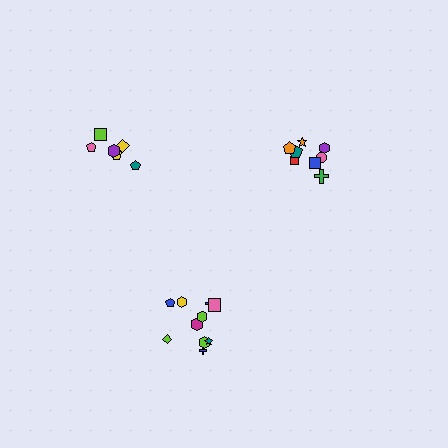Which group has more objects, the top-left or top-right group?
The top-right group.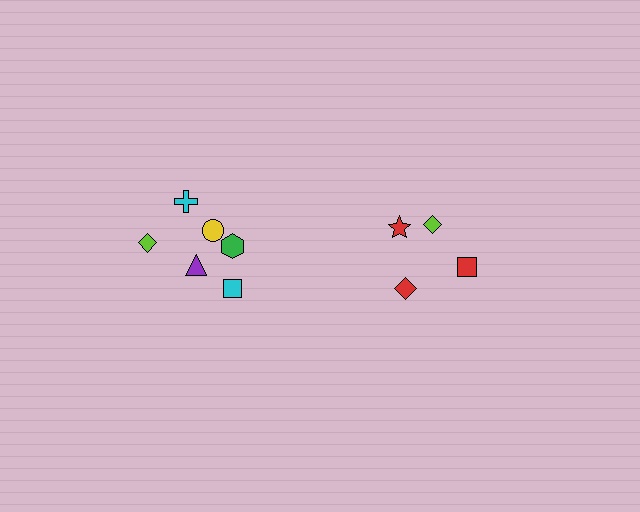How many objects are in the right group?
There are 4 objects.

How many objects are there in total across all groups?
There are 10 objects.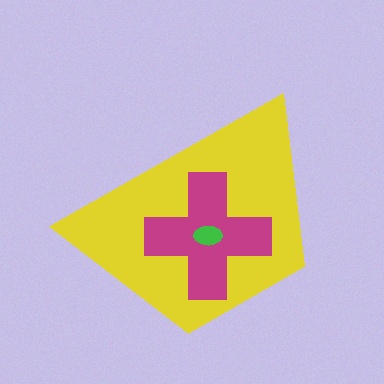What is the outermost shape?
The yellow trapezoid.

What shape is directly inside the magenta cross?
The green ellipse.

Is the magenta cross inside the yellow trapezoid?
Yes.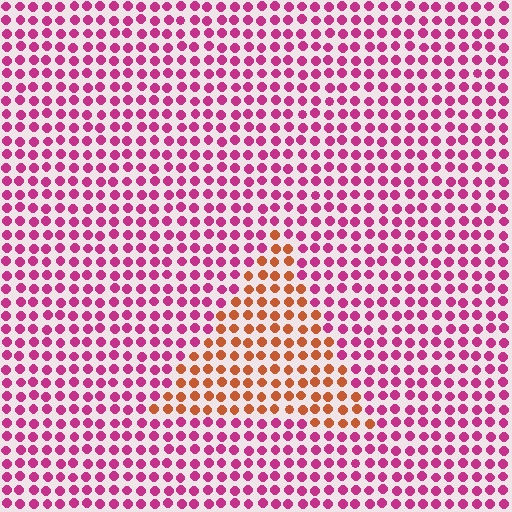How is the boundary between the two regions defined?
The boundary is defined purely by a slight shift in hue (about 53 degrees). Spacing, size, and orientation are identical on both sides.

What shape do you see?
I see a triangle.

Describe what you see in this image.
The image is filled with small magenta elements in a uniform arrangement. A triangle-shaped region is visible where the elements are tinted to a slightly different hue, forming a subtle color boundary.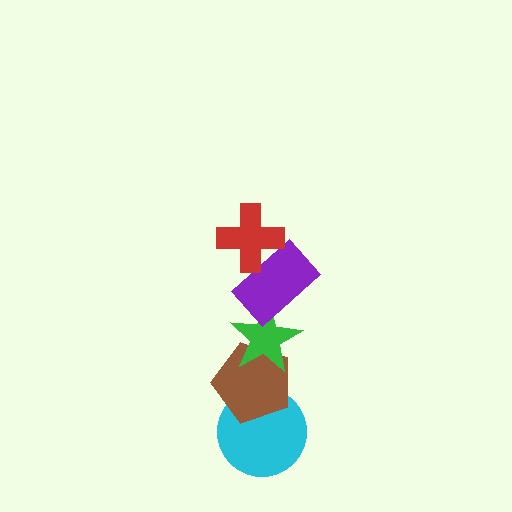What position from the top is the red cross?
The red cross is 1st from the top.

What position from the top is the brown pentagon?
The brown pentagon is 4th from the top.